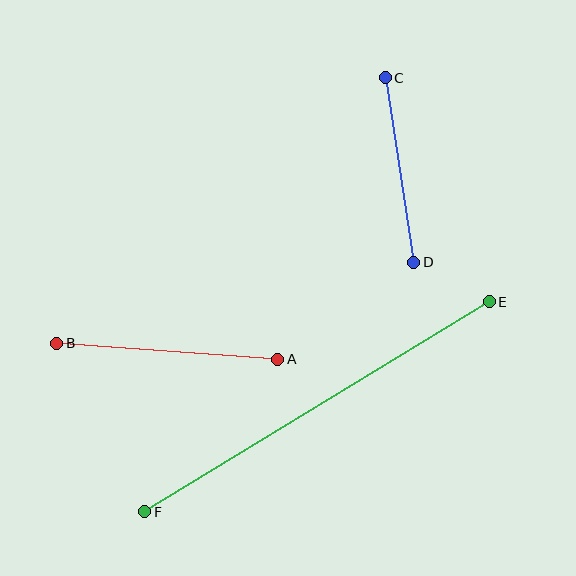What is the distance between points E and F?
The distance is approximately 404 pixels.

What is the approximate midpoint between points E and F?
The midpoint is at approximately (317, 407) pixels.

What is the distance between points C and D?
The distance is approximately 187 pixels.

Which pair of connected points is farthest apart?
Points E and F are farthest apart.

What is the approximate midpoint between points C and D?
The midpoint is at approximately (400, 170) pixels.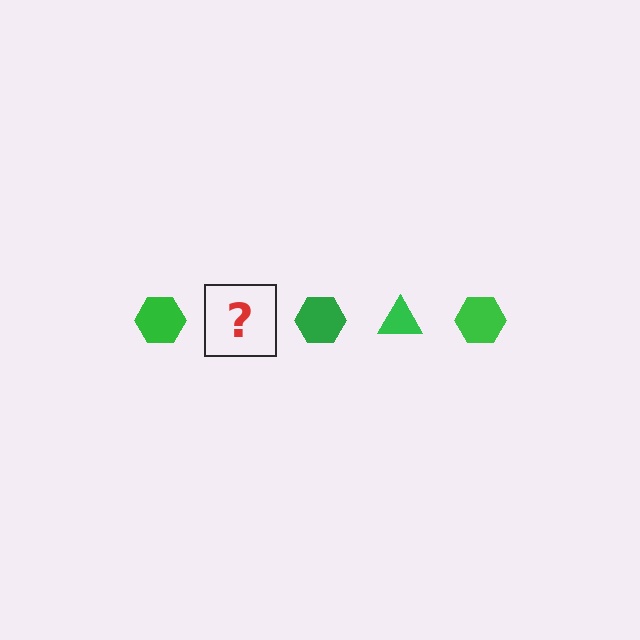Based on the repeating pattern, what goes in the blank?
The blank should be a green triangle.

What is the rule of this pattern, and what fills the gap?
The rule is that the pattern cycles through hexagon, triangle shapes in green. The gap should be filled with a green triangle.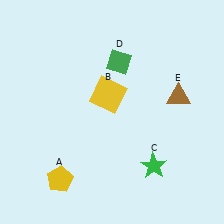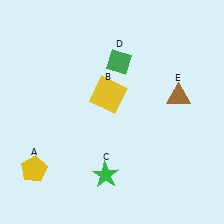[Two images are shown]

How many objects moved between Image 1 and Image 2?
2 objects moved between the two images.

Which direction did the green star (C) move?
The green star (C) moved left.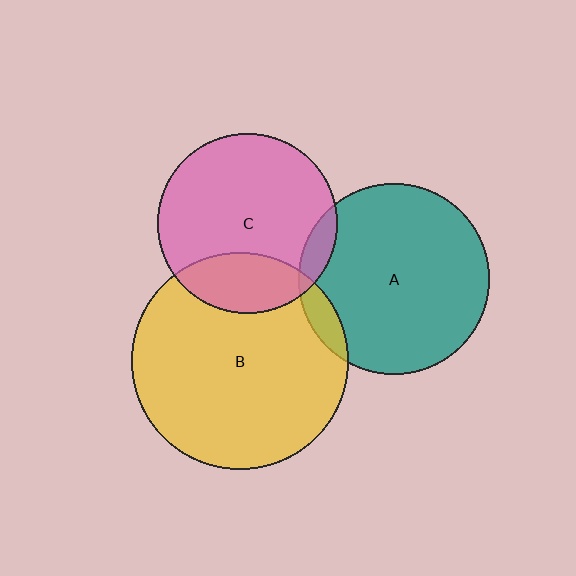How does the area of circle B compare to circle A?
Approximately 1.3 times.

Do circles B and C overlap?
Yes.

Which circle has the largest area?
Circle B (yellow).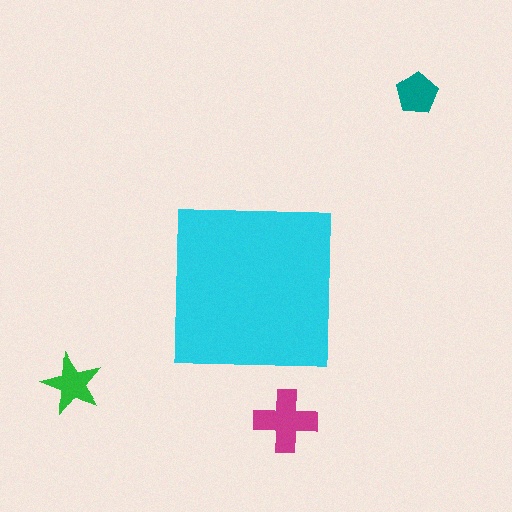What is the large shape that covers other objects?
A cyan square.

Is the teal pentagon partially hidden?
No, the teal pentagon is fully visible.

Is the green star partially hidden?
No, the green star is fully visible.